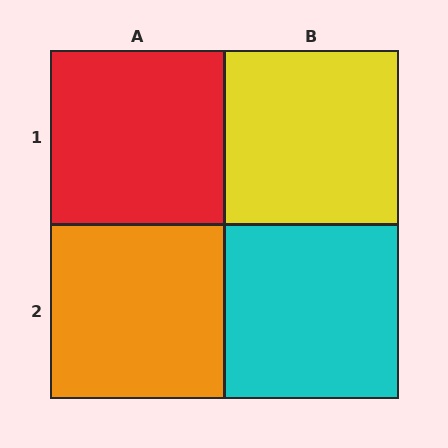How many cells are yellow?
1 cell is yellow.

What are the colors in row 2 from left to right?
Orange, cyan.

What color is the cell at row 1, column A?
Red.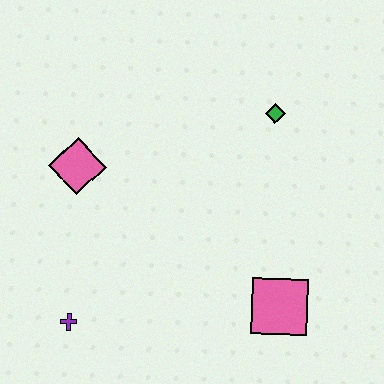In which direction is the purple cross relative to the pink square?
The purple cross is to the left of the pink square.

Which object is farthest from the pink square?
The pink diamond is farthest from the pink square.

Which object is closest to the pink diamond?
The purple cross is closest to the pink diamond.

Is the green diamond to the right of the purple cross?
Yes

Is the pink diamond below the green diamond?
Yes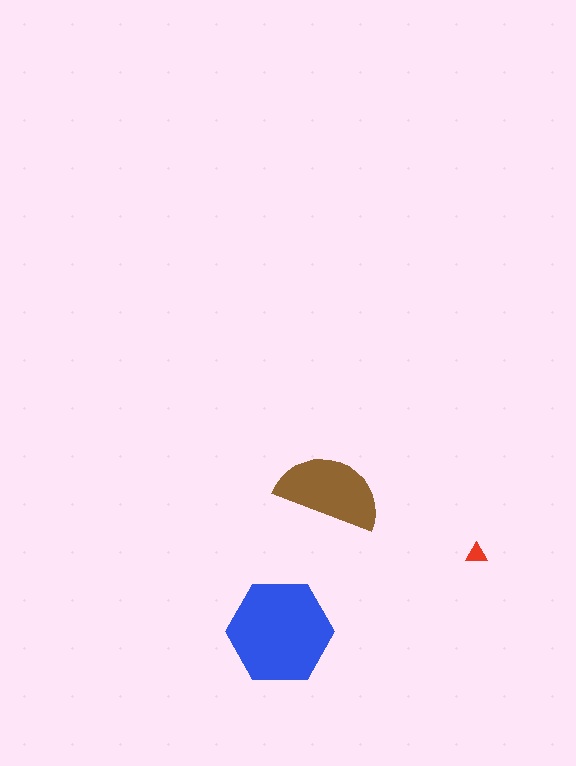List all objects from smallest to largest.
The red triangle, the brown semicircle, the blue hexagon.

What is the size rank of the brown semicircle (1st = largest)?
2nd.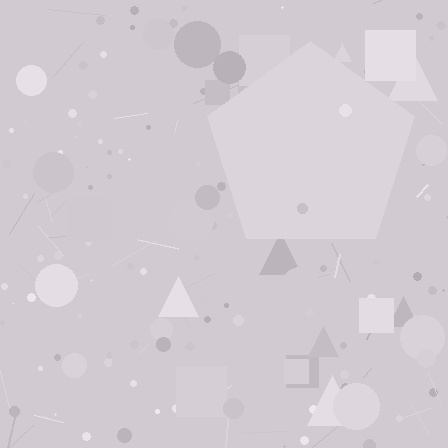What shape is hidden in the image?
A pentagon is hidden in the image.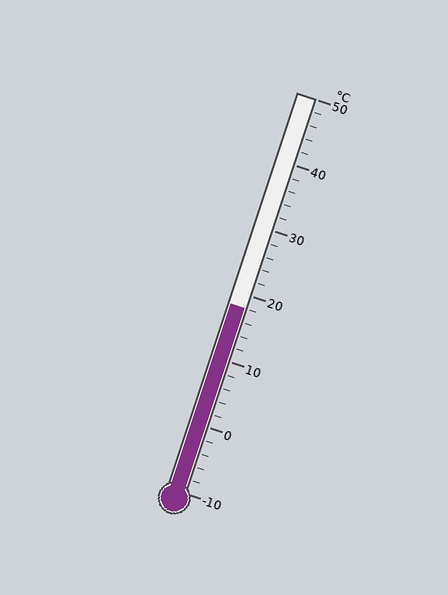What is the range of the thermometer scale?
The thermometer scale ranges from -10°C to 50°C.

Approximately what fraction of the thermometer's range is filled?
The thermometer is filled to approximately 45% of its range.